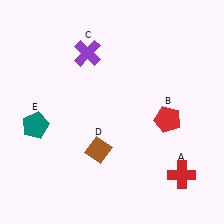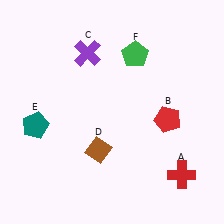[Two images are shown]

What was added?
A green pentagon (F) was added in Image 2.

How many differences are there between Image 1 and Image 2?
There is 1 difference between the two images.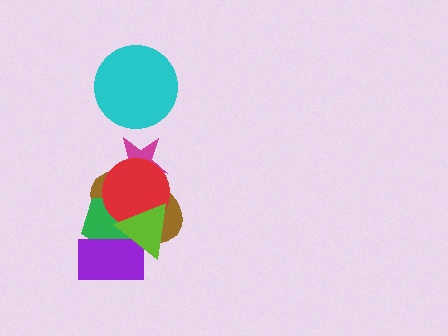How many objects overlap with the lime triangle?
4 objects overlap with the lime triangle.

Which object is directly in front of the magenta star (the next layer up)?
The brown ellipse is directly in front of the magenta star.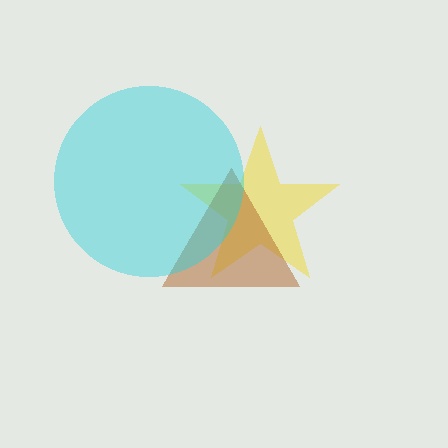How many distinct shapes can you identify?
There are 3 distinct shapes: a yellow star, a brown triangle, a cyan circle.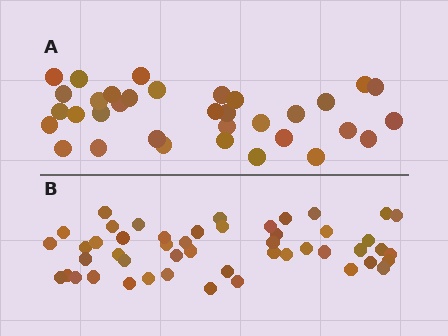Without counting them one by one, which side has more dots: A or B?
Region B (the bottom region) has more dots.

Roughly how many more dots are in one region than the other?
Region B has approximately 15 more dots than region A.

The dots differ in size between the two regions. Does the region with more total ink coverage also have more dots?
No. Region A has more total ink coverage because its dots are larger, but region B actually contains more individual dots. Total area can be misleading — the number of items is what matters here.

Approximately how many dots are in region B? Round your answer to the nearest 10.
About 50 dots. (The exact count is 49, which rounds to 50.)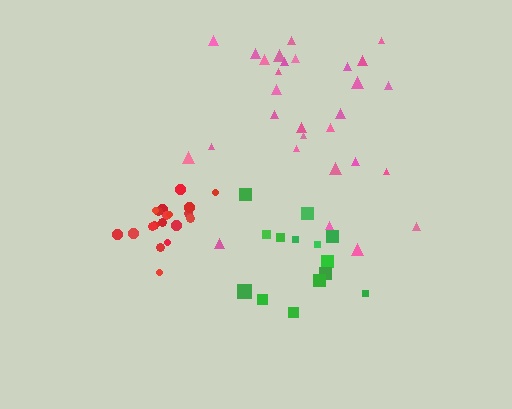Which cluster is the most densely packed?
Red.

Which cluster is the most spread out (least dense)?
Pink.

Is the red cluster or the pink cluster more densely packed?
Red.